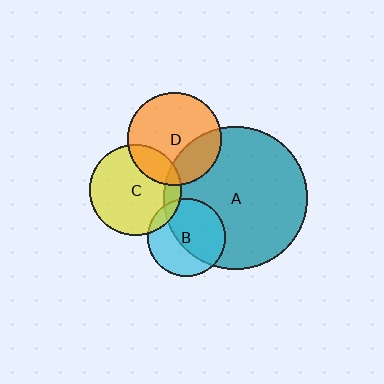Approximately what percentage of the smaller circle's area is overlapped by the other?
Approximately 10%.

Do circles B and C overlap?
Yes.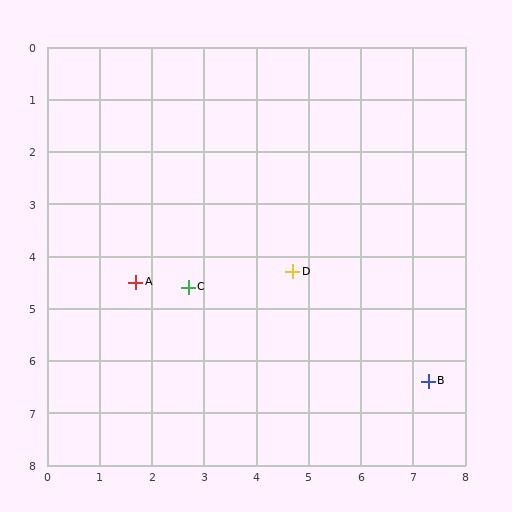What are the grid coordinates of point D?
Point D is at approximately (4.7, 4.3).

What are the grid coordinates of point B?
Point B is at approximately (7.3, 6.4).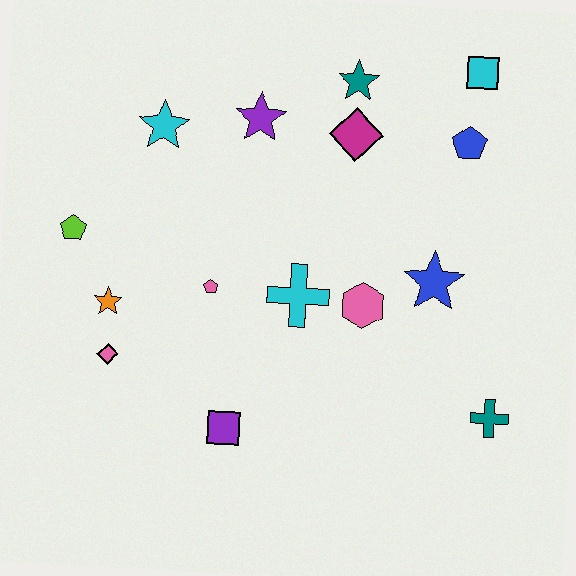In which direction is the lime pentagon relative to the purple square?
The lime pentagon is above the purple square.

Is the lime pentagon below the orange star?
No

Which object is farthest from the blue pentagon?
The pink diamond is farthest from the blue pentagon.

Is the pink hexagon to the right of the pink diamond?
Yes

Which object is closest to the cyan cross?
The pink hexagon is closest to the cyan cross.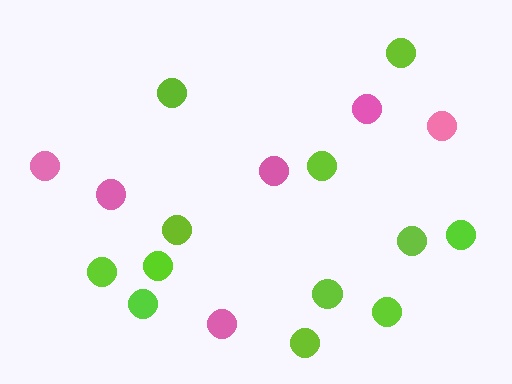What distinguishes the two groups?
There are 2 groups: one group of pink circles (6) and one group of lime circles (12).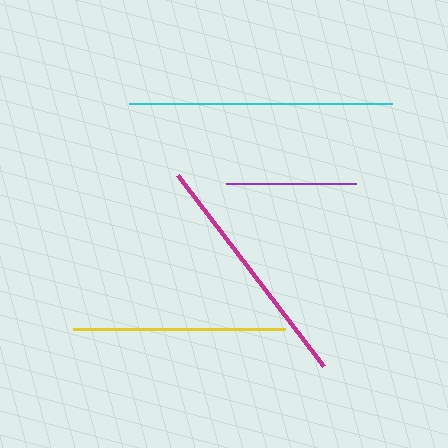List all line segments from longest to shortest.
From longest to shortest: cyan, magenta, yellow, purple.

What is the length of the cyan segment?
The cyan segment is approximately 264 pixels long.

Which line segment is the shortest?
The purple line is the shortest at approximately 130 pixels.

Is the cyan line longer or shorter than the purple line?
The cyan line is longer than the purple line.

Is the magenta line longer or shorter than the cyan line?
The cyan line is longer than the magenta line.